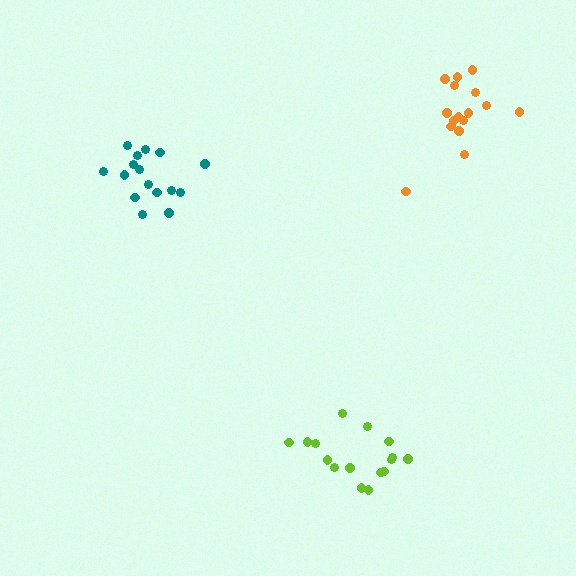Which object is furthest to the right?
The orange cluster is rightmost.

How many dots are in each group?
Group 1: 16 dots, Group 2: 16 dots, Group 3: 16 dots (48 total).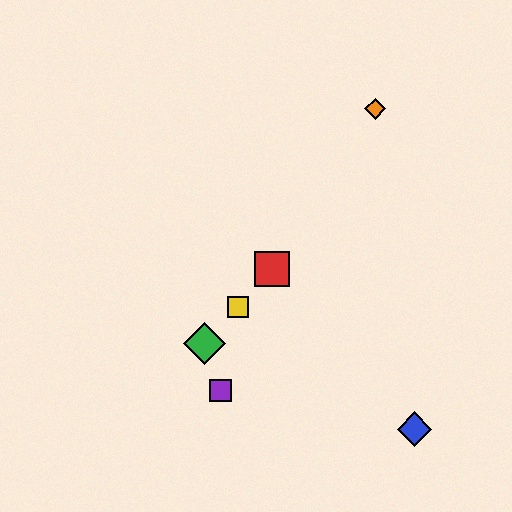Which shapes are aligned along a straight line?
The red square, the green diamond, the yellow square are aligned along a straight line.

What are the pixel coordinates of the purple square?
The purple square is at (221, 391).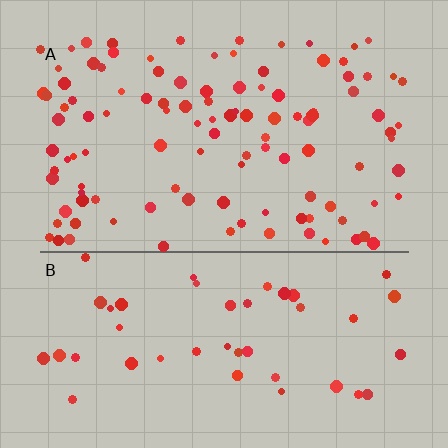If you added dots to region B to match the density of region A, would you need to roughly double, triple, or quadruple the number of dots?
Approximately double.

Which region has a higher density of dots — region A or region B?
A (the top).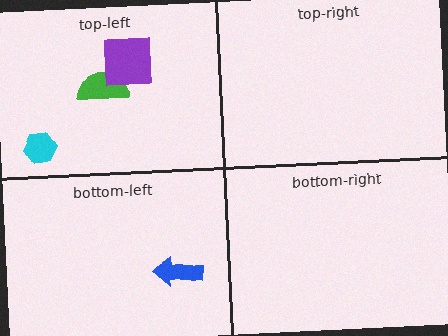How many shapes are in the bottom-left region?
1.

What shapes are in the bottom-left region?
The blue arrow.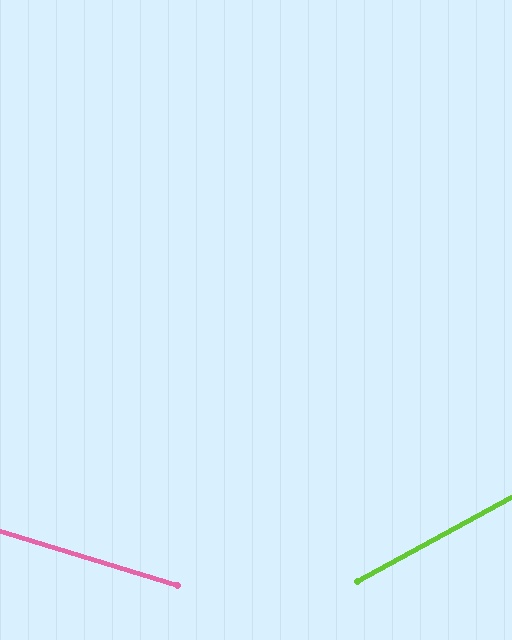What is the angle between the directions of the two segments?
Approximately 45 degrees.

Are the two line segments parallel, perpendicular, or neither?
Neither parallel nor perpendicular — they differ by about 45°.